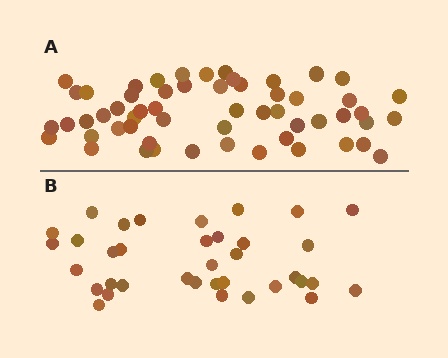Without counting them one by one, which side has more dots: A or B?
Region A (the top region) has more dots.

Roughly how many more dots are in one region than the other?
Region A has approximately 20 more dots than region B.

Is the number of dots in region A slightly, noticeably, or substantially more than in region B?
Region A has substantially more. The ratio is roughly 1.6 to 1.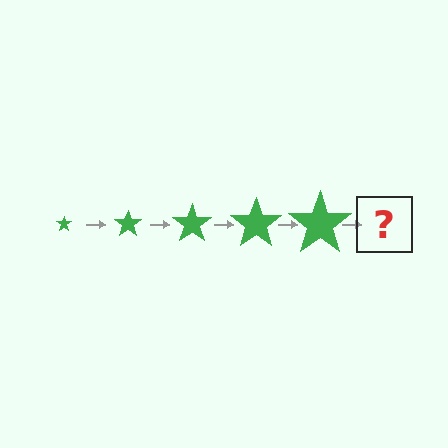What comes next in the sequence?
The next element should be a green star, larger than the previous one.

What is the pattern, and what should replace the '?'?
The pattern is that the star gets progressively larger each step. The '?' should be a green star, larger than the previous one.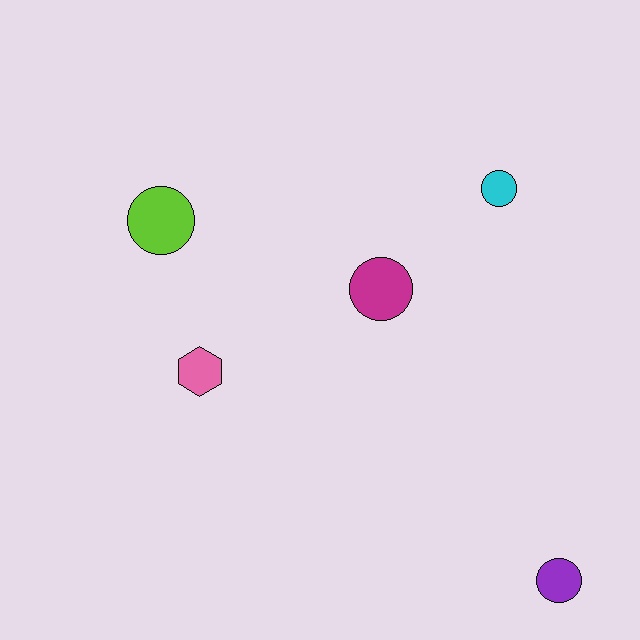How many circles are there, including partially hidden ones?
There are 4 circles.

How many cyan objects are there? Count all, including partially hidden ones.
There is 1 cyan object.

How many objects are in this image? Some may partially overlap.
There are 5 objects.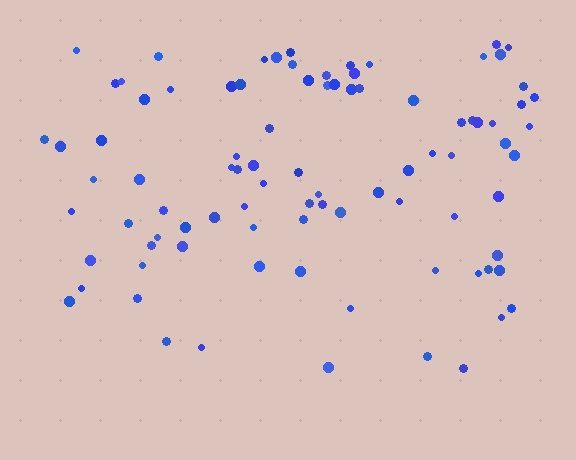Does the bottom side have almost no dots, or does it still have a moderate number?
Still a moderate number, just noticeably fewer than the top.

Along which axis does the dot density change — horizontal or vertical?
Vertical.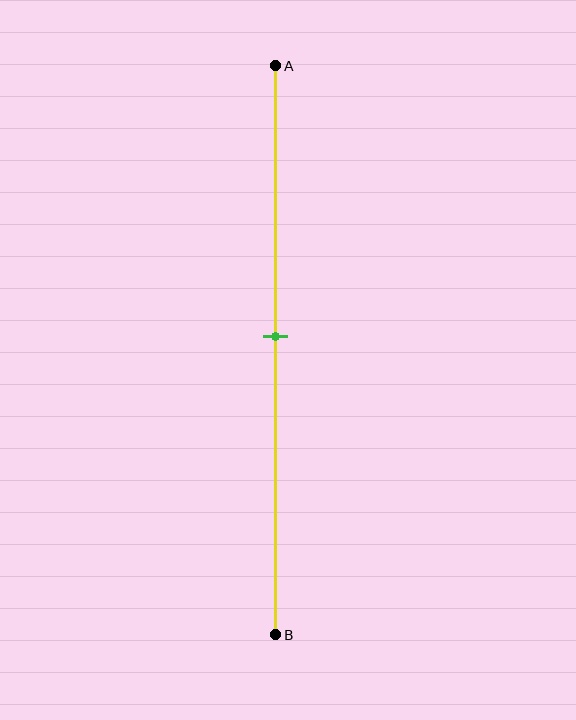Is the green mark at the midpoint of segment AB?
Yes, the mark is approximately at the midpoint.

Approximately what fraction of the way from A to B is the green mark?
The green mark is approximately 50% of the way from A to B.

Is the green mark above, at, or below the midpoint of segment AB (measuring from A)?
The green mark is approximately at the midpoint of segment AB.